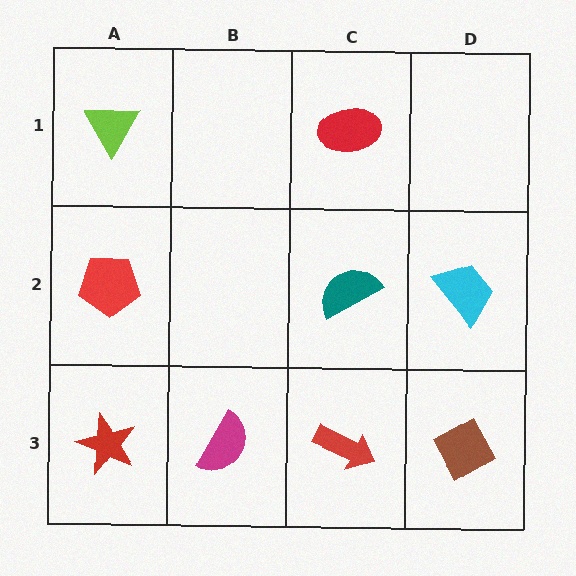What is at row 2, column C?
A teal semicircle.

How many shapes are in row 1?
2 shapes.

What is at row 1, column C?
A red ellipse.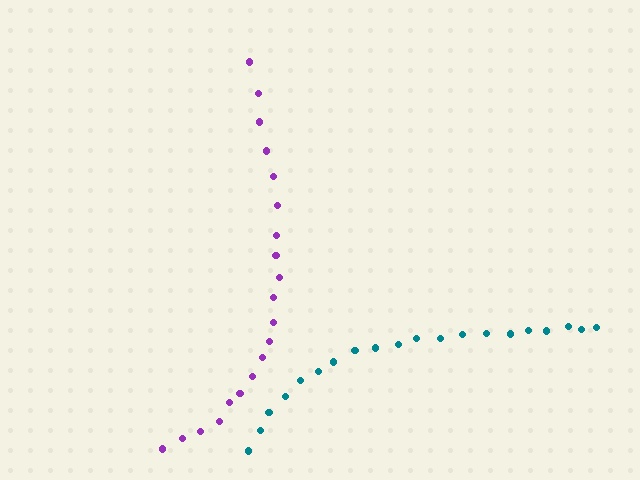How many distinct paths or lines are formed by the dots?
There are 2 distinct paths.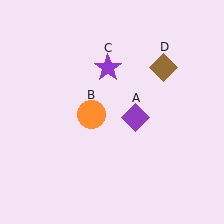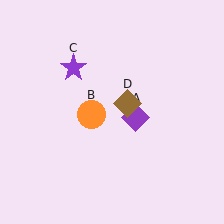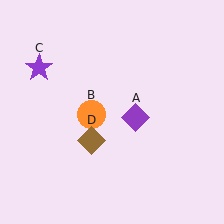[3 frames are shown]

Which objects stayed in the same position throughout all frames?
Purple diamond (object A) and orange circle (object B) remained stationary.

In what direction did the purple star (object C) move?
The purple star (object C) moved left.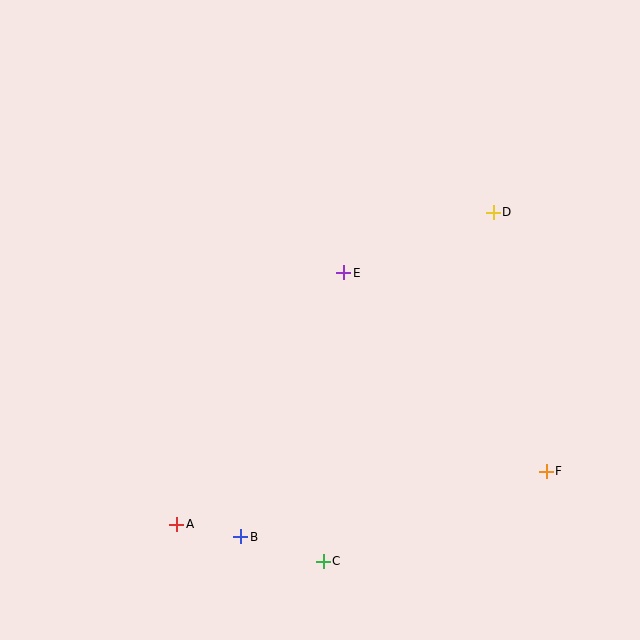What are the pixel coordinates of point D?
Point D is at (493, 212).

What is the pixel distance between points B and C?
The distance between B and C is 86 pixels.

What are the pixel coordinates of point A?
Point A is at (177, 524).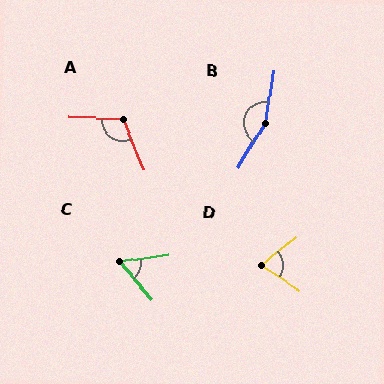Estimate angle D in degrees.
Approximately 74 degrees.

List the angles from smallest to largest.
C (58°), D (74°), A (114°), B (158°).